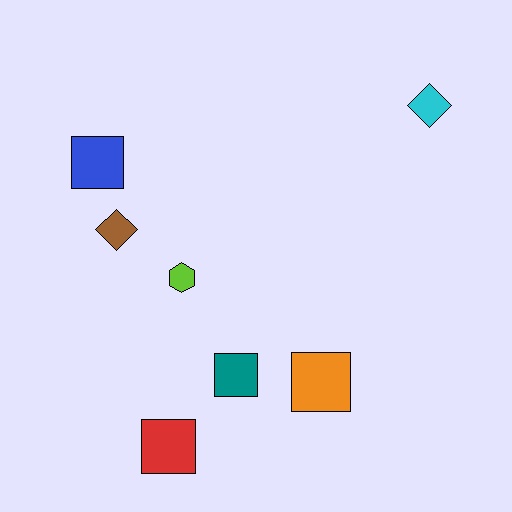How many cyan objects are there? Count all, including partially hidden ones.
There is 1 cyan object.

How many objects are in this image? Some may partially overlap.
There are 7 objects.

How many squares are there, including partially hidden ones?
There are 4 squares.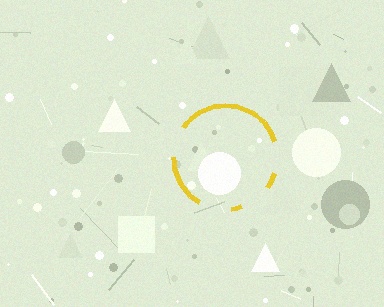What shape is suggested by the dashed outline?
The dashed outline suggests a circle.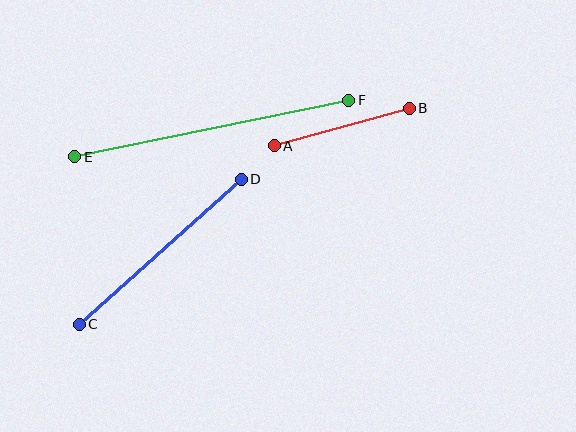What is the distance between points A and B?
The distance is approximately 140 pixels.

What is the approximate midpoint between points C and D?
The midpoint is at approximately (160, 252) pixels.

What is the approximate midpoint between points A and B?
The midpoint is at approximately (342, 127) pixels.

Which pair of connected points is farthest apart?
Points E and F are farthest apart.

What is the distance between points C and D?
The distance is approximately 217 pixels.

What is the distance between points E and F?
The distance is approximately 280 pixels.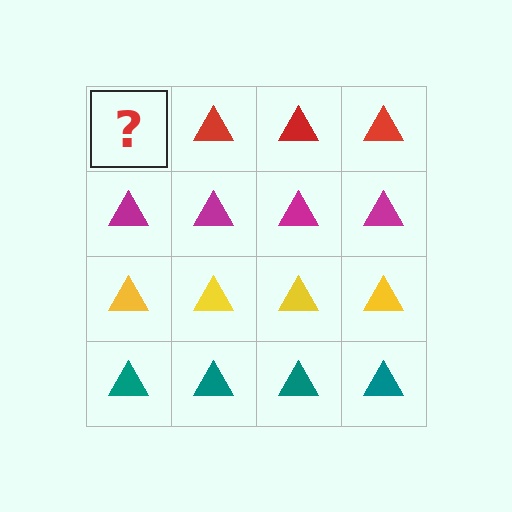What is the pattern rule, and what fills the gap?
The rule is that each row has a consistent color. The gap should be filled with a red triangle.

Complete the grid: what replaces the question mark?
The question mark should be replaced with a red triangle.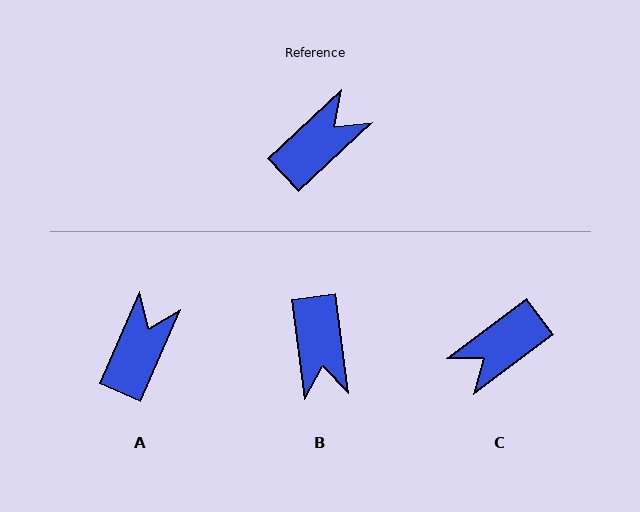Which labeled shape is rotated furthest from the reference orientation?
C, about 174 degrees away.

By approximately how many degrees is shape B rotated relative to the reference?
Approximately 125 degrees clockwise.